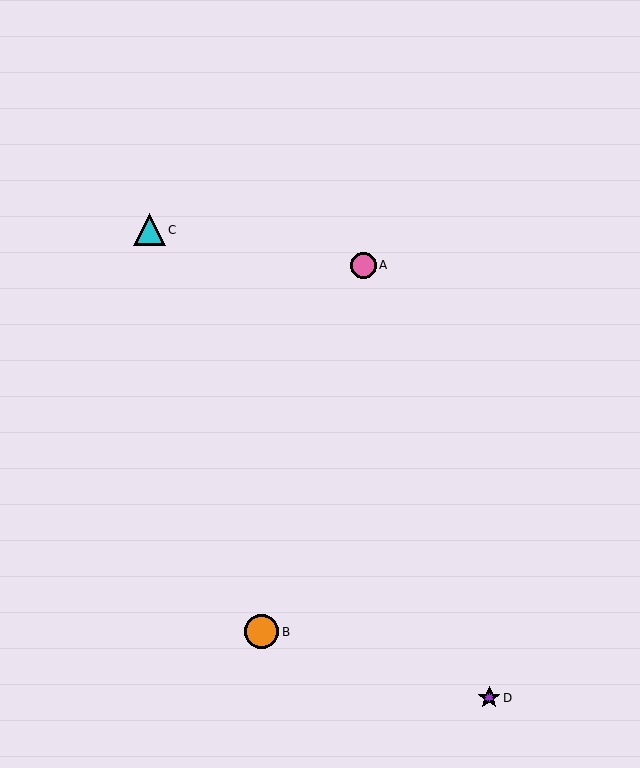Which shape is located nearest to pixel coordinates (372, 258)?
The pink circle (labeled A) at (364, 265) is nearest to that location.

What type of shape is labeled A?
Shape A is a pink circle.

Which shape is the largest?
The orange circle (labeled B) is the largest.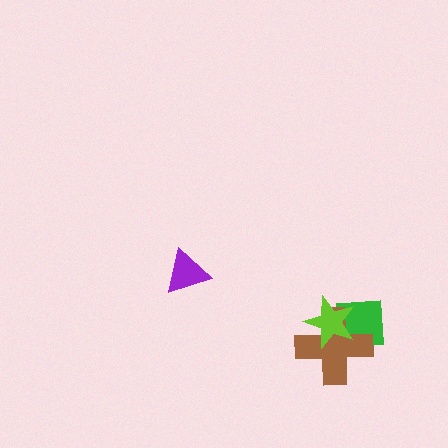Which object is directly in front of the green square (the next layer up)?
The brown cross is directly in front of the green square.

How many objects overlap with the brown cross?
2 objects overlap with the brown cross.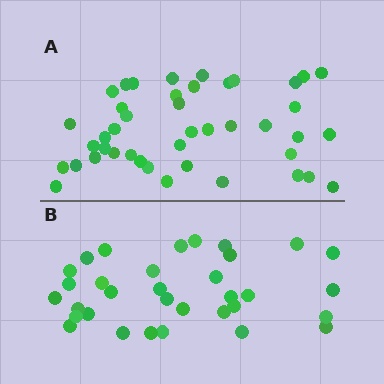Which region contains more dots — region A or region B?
Region A (the top region) has more dots.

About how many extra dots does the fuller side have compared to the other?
Region A has roughly 10 or so more dots than region B.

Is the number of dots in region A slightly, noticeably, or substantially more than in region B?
Region A has noticeably more, but not dramatically so. The ratio is roughly 1.3 to 1.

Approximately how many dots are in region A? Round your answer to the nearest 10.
About 40 dots. (The exact count is 43, which rounds to 40.)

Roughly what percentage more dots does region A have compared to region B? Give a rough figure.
About 30% more.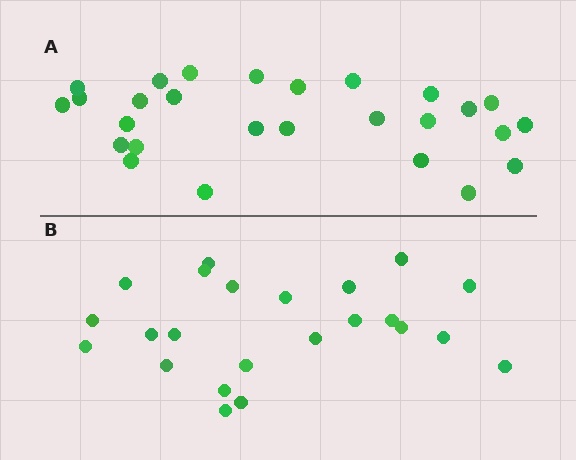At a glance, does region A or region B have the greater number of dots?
Region A (the top region) has more dots.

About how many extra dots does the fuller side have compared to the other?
Region A has about 4 more dots than region B.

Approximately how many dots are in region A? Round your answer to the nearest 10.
About 30 dots. (The exact count is 27, which rounds to 30.)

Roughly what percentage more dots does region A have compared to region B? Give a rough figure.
About 15% more.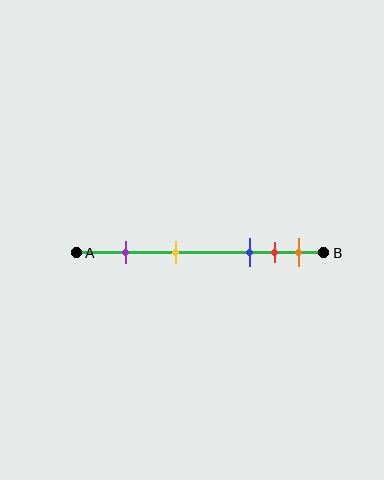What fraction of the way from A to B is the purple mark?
The purple mark is approximately 20% (0.2) of the way from A to B.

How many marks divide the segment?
There are 5 marks dividing the segment.